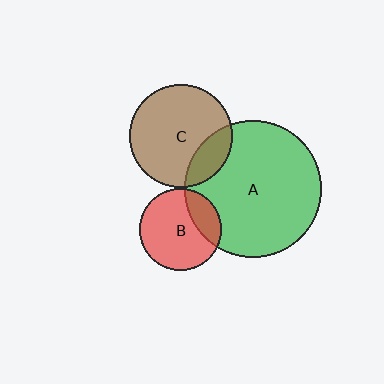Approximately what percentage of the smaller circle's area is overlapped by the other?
Approximately 25%.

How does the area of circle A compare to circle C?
Approximately 1.8 times.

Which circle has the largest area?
Circle A (green).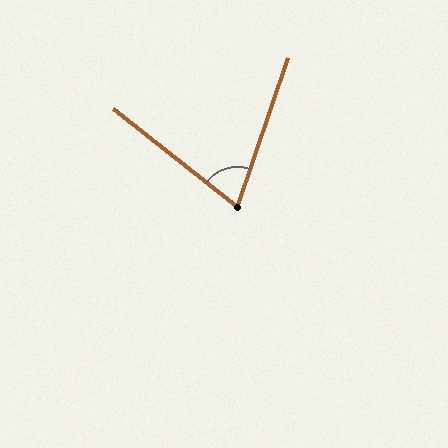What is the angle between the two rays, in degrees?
Approximately 71 degrees.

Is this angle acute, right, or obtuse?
It is acute.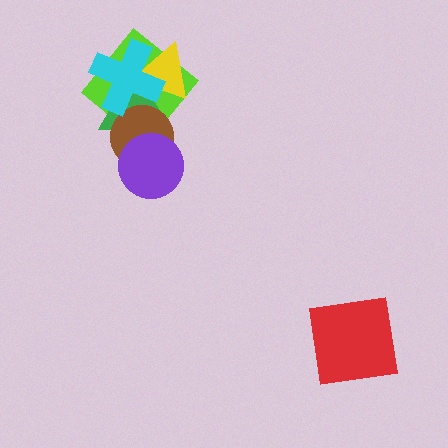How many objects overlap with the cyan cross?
4 objects overlap with the cyan cross.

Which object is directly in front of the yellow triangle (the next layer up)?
The green triangle is directly in front of the yellow triangle.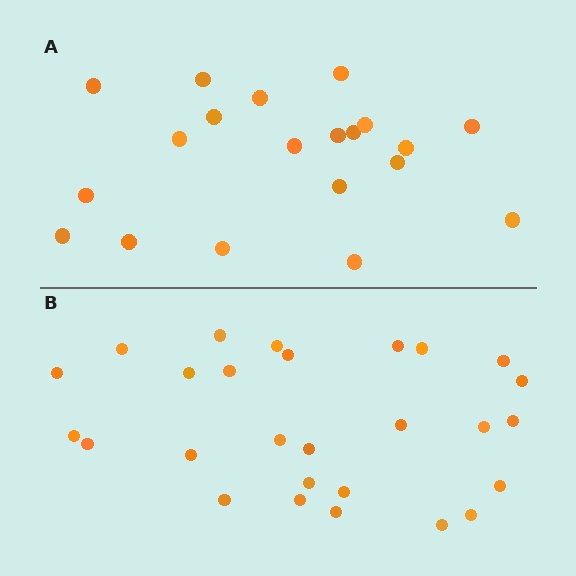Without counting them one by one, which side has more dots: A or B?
Region B (the bottom region) has more dots.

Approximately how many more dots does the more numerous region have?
Region B has roughly 8 or so more dots than region A.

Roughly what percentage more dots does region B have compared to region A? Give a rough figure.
About 35% more.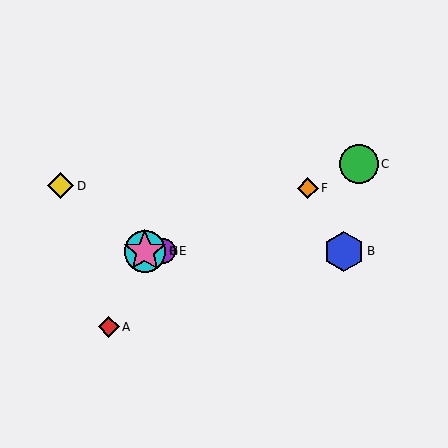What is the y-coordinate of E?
Object E is at y≈251.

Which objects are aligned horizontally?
Objects B, E, G, H are aligned horizontally.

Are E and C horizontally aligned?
No, E is at y≈251 and C is at y≈164.